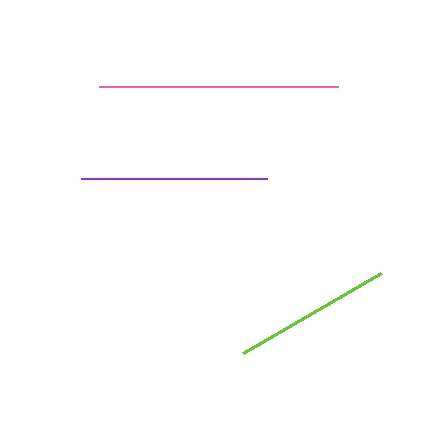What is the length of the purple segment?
The purple segment is approximately 186 pixels long.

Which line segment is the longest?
The pink line is the longest at approximately 239 pixels.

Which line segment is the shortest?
The lime line is the shortest at approximately 159 pixels.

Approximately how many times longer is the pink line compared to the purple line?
The pink line is approximately 1.3 times the length of the purple line.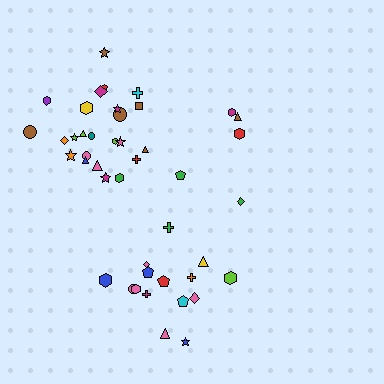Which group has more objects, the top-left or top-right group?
The top-left group.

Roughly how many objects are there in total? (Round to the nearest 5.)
Roughly 45 objects in total.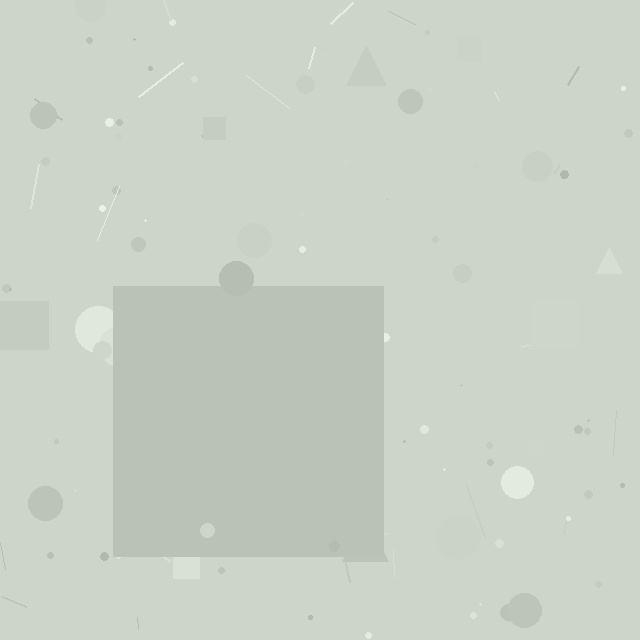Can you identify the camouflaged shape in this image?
The camouflaged shape is a square.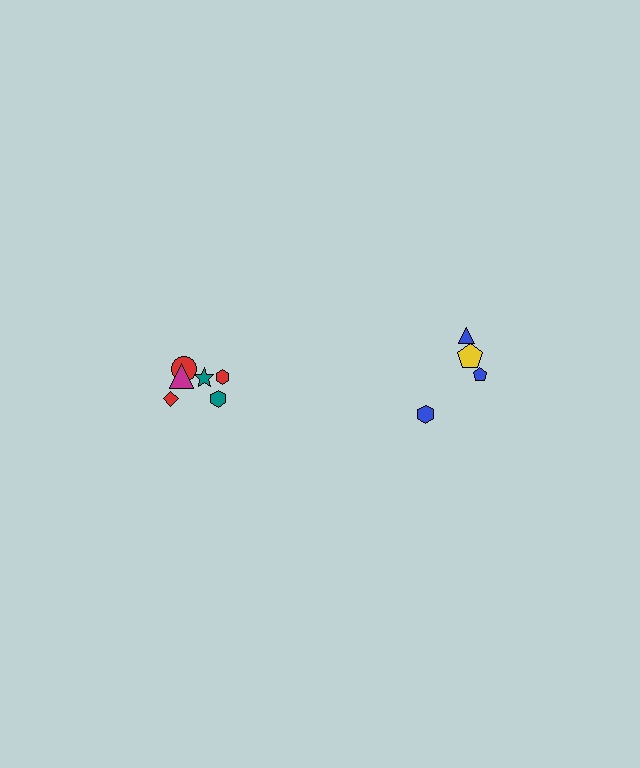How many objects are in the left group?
There are 6 objects.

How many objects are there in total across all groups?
There are 10 objects.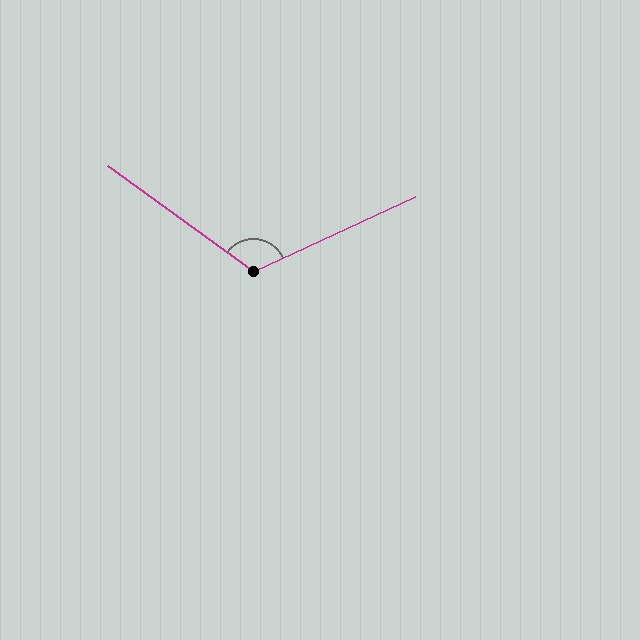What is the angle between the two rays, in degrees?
Approximately 119 degrees.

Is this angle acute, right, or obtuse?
It is obtuse.